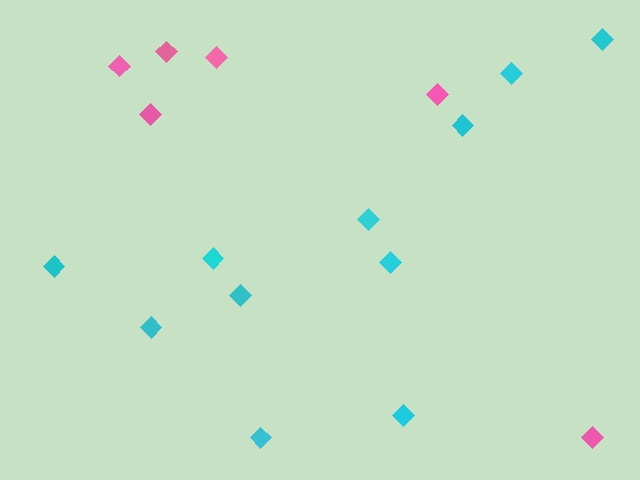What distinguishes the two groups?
There are 2 groups: one group of pink diamonds (6) and one group of cyan diamonds (11).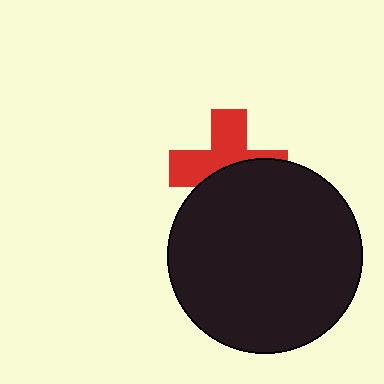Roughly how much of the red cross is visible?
About half of it is visible (roughly 52%).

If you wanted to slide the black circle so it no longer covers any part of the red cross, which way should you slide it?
Slide it down — that is the most direct way to separate the two shapes.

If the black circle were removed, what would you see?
You would see the complete red cross.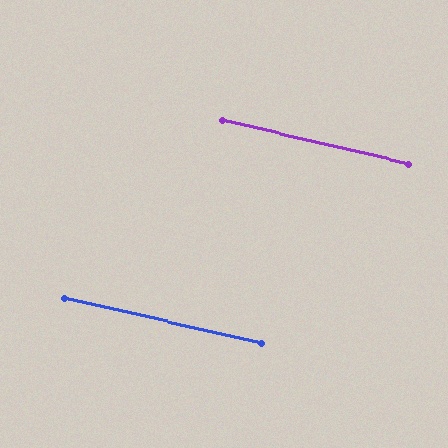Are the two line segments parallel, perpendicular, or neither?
Parallel — their directions differ by only 0.1°.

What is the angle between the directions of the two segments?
Approximately 0 degrees.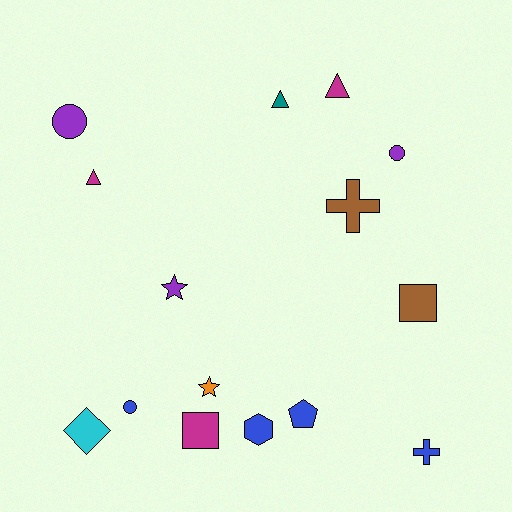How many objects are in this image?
There are 15 objects.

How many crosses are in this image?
There are 2 crosses.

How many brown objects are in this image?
There are 2 brown objects.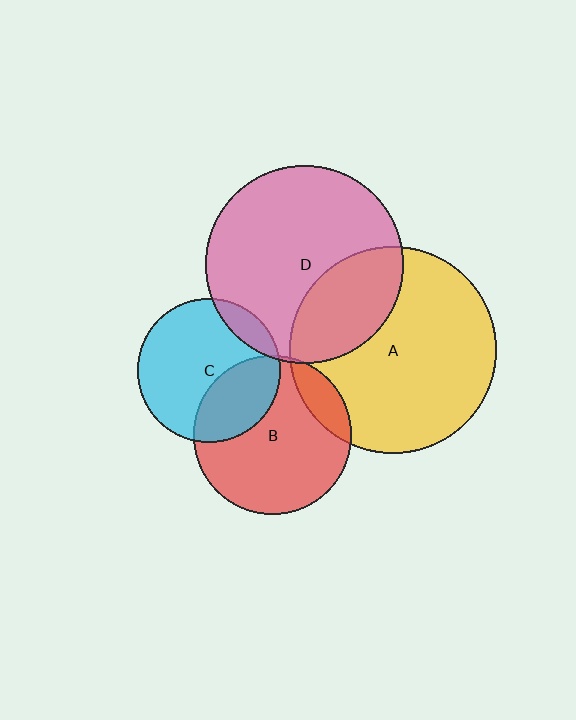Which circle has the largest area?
Circle A (yellow).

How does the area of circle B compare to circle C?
Approximately 1.2 times.